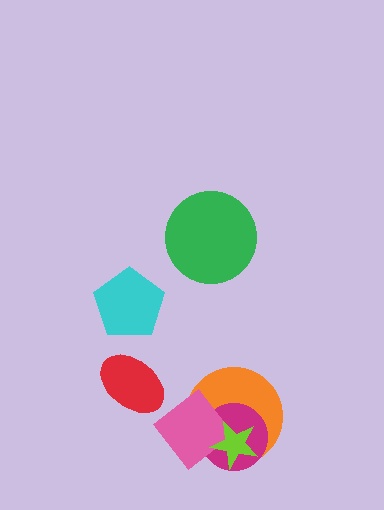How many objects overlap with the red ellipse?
0 objects overlap with the red ellipse.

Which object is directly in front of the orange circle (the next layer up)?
The magenta circle is directly in front of the orange circle.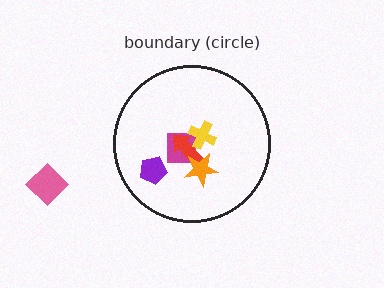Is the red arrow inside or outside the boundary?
Inside.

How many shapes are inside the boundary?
5 inside, 1 outside.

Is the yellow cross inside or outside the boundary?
Inside.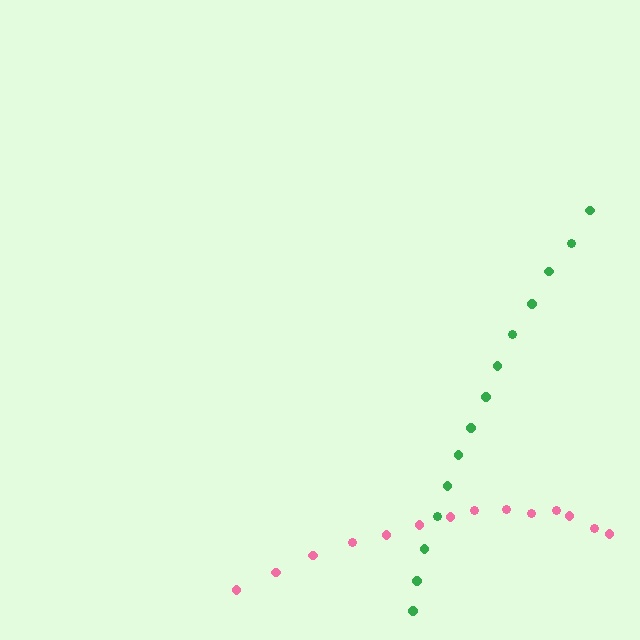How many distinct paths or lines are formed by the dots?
There are 2 distinct paths.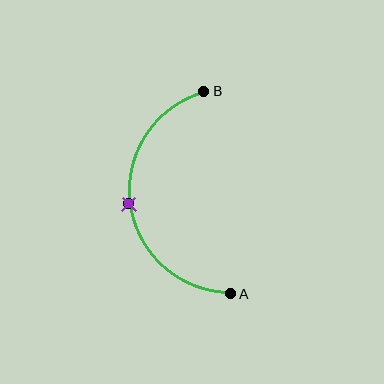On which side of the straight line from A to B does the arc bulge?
The arc bulges to the left of the straight line connecting A and B.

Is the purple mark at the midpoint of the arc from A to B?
Yes. The purple mark lies on the arc at equal arc-length from both A and B — it is the arc midpoint.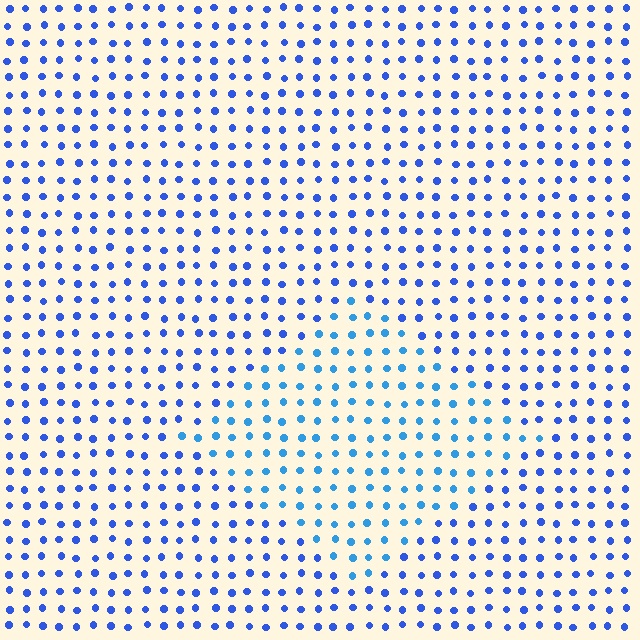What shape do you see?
I see a diamond.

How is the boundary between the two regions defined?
The boundary is defined purely by a slight shift in hue (about 23 degrees). Spacing, size, and orientation are identical on both sides.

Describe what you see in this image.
The image is filled with small blue elements in a uniform arrangement. A diamond-shaped region is visible where the elements are tinted to a slightly different hue, forming a subtle color boundary.